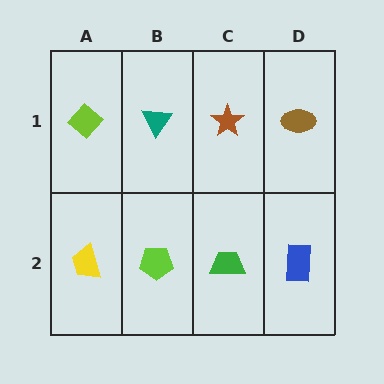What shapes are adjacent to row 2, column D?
A brown ellipse (row 1, column D), a green trapezoid (row 2, column C).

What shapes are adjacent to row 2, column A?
A lime diamond (row 1, column A), a lime pentagon (row 2, column B).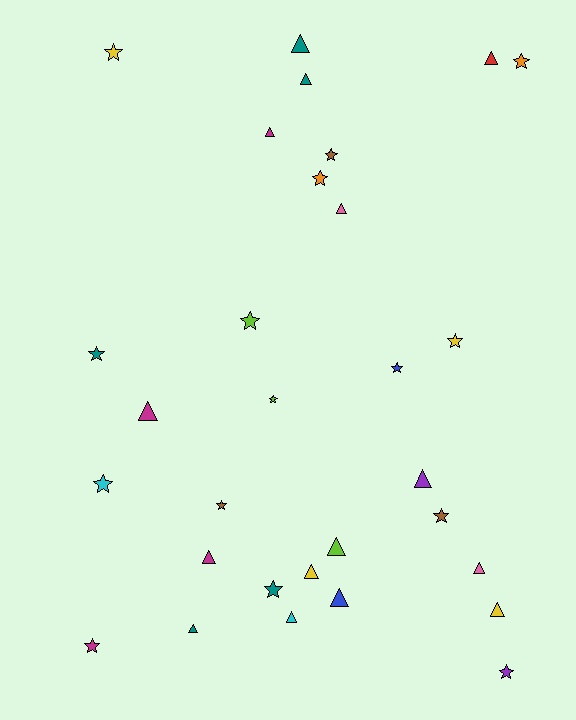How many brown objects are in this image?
There are 3 brown objects.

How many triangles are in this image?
There are 15 triangles.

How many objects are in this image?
There are 30 objects.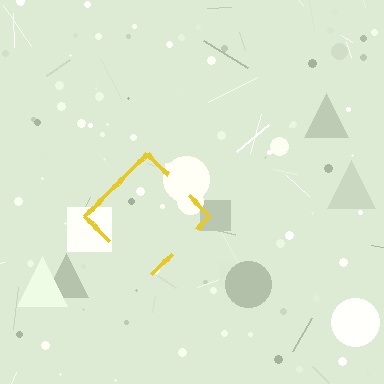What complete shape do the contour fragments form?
The contour fragments form a diamond.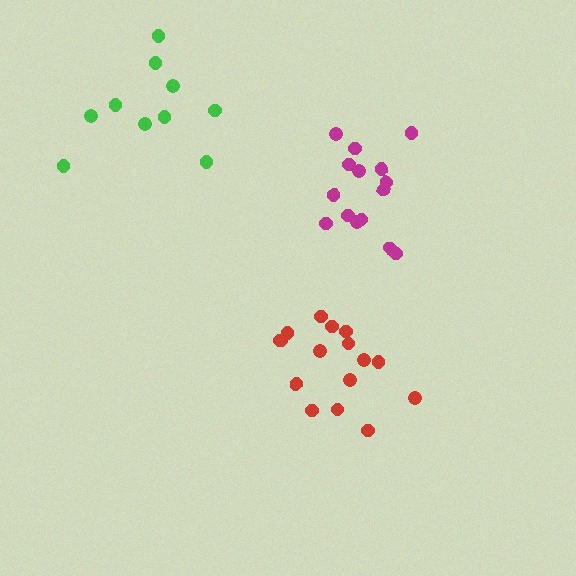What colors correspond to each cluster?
The clusters are colored: red, magenta, green.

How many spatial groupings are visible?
There are 3 spatial groupings.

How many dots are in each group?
Group 1: 16 dots, Group 2: 15 dots, Group 3: 10 dots (41 total).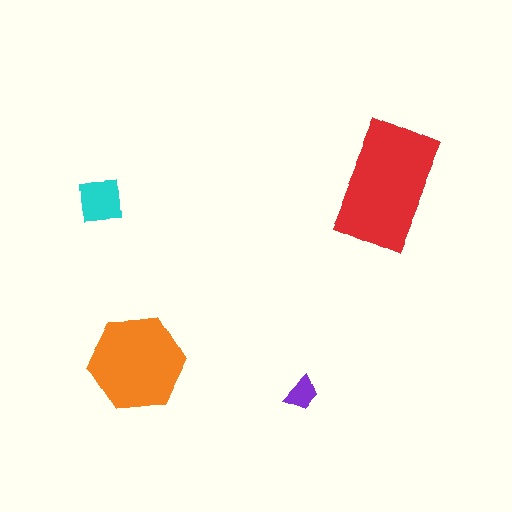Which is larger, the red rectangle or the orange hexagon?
The red rectangle.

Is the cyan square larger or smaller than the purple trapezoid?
Larger.